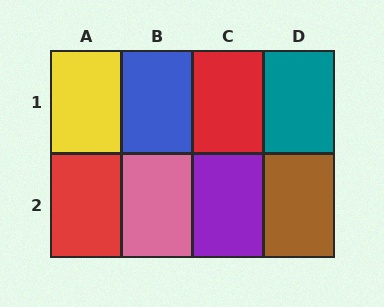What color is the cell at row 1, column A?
Yellow.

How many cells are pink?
1 cell is pink.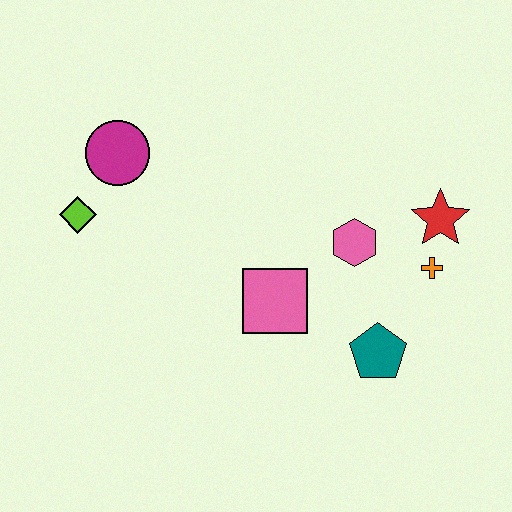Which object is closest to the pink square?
The pink hexagon is closest to the pink square.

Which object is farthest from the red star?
The lime diamond is farthest from the red star.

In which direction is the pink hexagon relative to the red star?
The pink hexagon is to the left of the red star.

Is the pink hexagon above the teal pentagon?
Yes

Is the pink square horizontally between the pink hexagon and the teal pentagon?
No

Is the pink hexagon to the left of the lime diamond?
No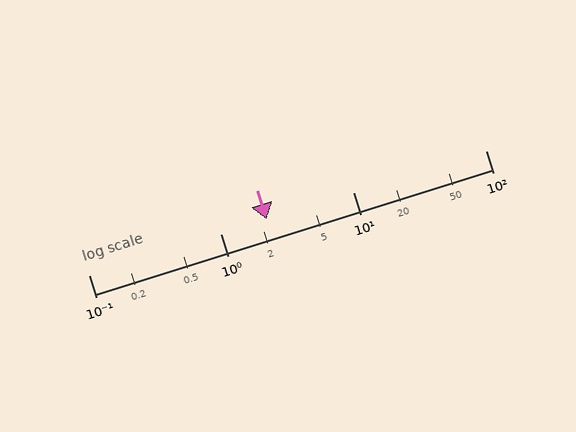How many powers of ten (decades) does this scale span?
The scale spans 3 decades, from 0.1 to 100.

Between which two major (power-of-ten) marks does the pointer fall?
The pointer is between 1 and 10.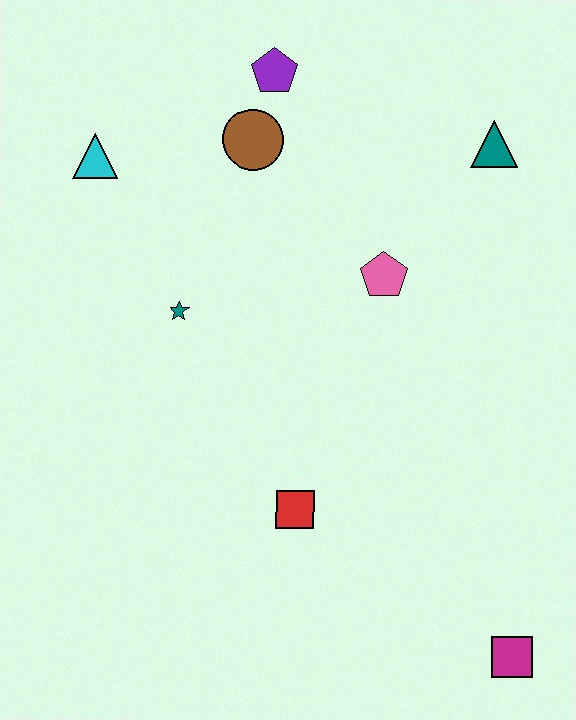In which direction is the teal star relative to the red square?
The teal star is above the red square.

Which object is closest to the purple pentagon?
The brown circle is closest to the purple pentagon.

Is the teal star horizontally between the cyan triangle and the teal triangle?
Yes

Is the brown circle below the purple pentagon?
Yes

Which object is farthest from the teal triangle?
The magenta square is farthest from the teal triangle.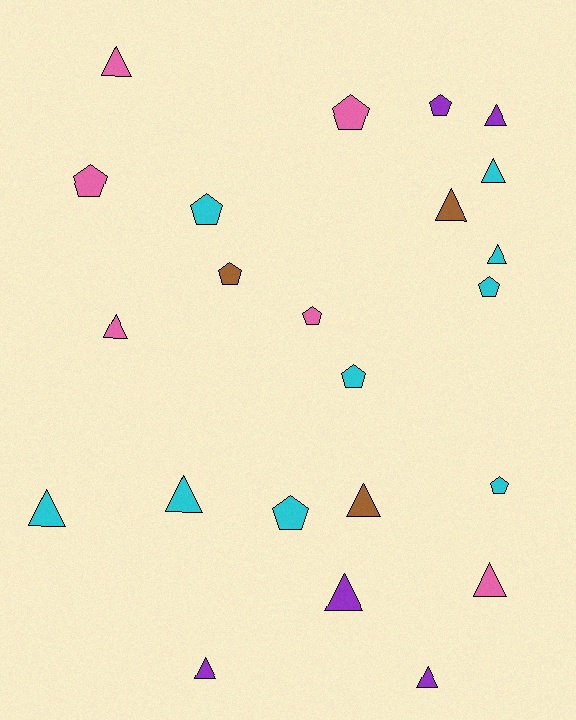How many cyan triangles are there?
There are 4 cyan triangles.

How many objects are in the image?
There are 23 objects.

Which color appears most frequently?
Cyan, with 9 objects.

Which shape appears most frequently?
Triangle, with 13 objects.